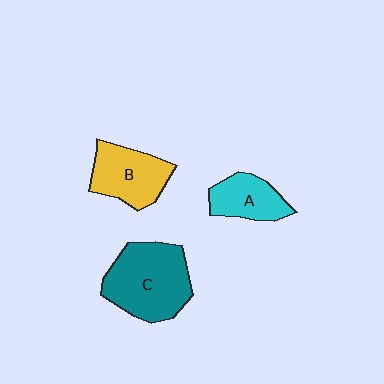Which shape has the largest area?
Shape C (teal).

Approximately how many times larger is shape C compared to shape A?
Approximately 1.9 times.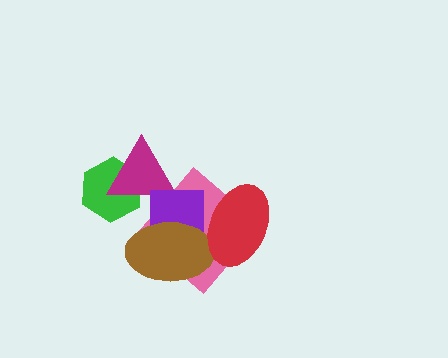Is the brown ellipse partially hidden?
Yes, it is partially covered by another shape.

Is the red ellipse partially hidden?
No, no other shape covers it.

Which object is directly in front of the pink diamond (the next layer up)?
The purple square is directly in front of the pink diamond.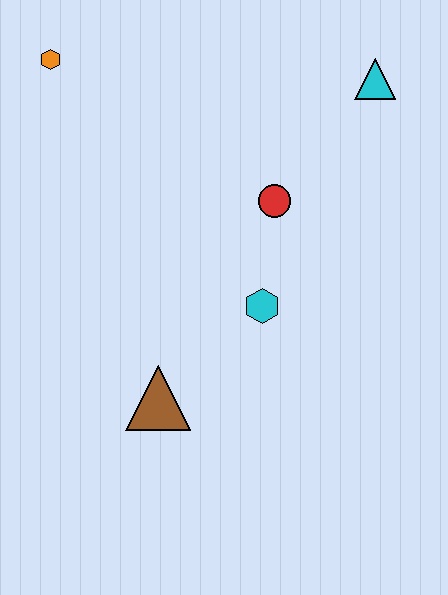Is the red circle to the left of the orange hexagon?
No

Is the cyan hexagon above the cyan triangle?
No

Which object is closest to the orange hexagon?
The red circle is closest to the orange hexagon.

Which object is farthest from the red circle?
The orange hexagon is farthest from the red circle.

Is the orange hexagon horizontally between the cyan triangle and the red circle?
No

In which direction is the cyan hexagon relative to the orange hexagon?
The cyan hexagon is below the orange hexagon.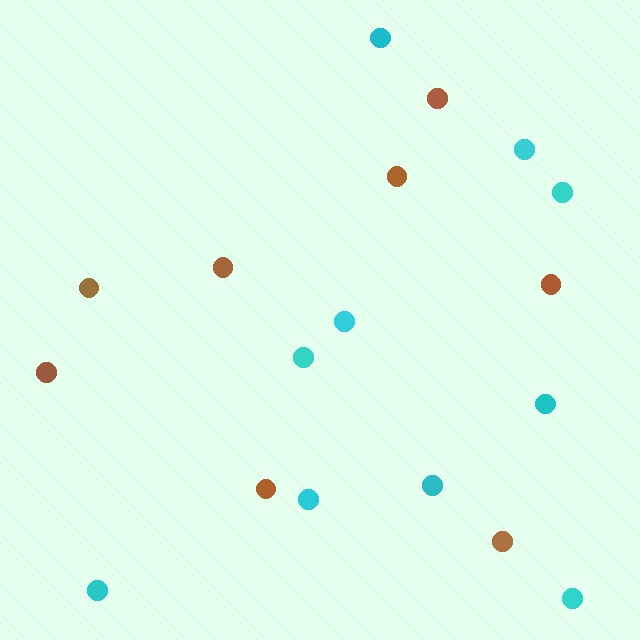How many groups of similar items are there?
There are 2 groups: one group of cyan circles (10) and one group of brown circles (8).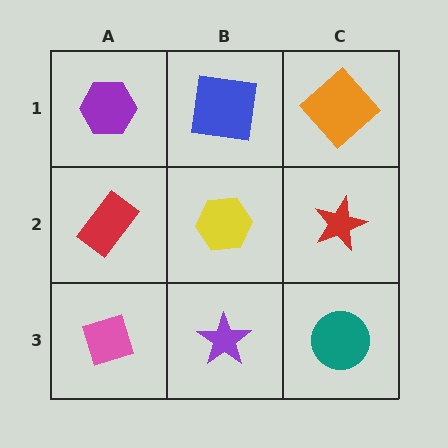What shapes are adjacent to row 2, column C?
An orange diamond (row 1, column C), a teal circle (row 3, column C), a yellow hexagon (row 2, column B).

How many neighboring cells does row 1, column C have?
2.